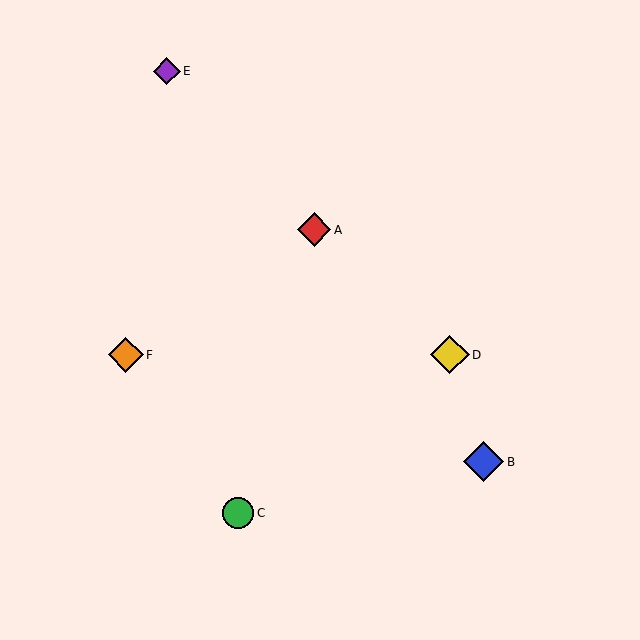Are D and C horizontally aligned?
No, D is at y≈355 and C is at y≈513.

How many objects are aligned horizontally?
2 objects (D, F) are aligned horizontally.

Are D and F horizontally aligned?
Yes, both are at y≈355.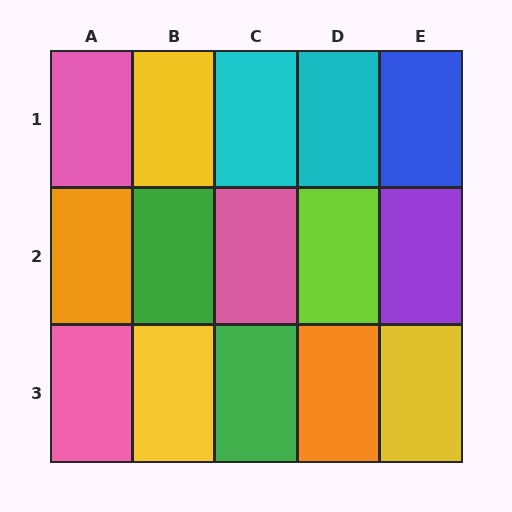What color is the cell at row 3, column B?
Yellow.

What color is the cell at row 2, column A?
Orange.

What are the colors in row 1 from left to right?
Pink, yellow, cyan, cyan, blue.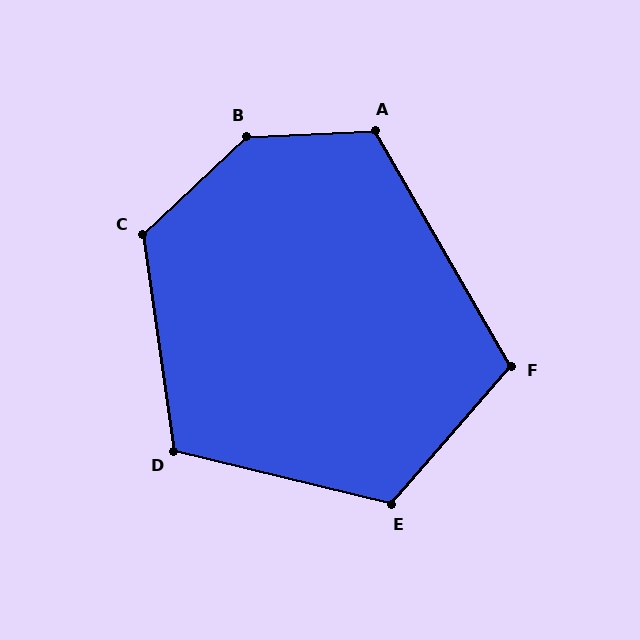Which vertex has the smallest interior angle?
F, at approximately 109 degrees.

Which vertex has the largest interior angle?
B, at approximately 140 degrees.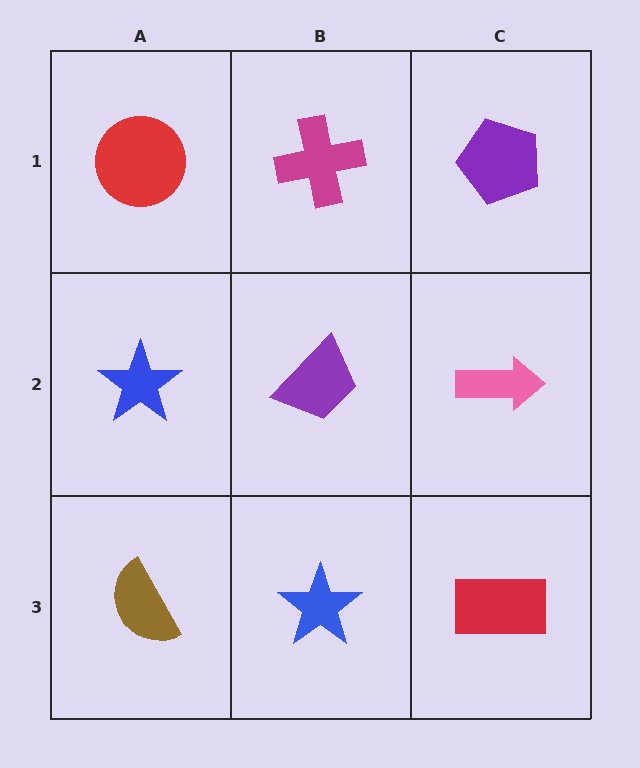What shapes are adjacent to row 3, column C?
A pink arrow (row 2, column C), a blue star (row 3, column B).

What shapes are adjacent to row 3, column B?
A purple trapezoid (row 2, column B), a brown semicircle (row 3, column A), a red rectangle (row 3, column C).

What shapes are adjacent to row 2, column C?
A purple pentagon (row 1, column C), a red rectangle (row 3, column C), a purple trapezoid (row 2, column B).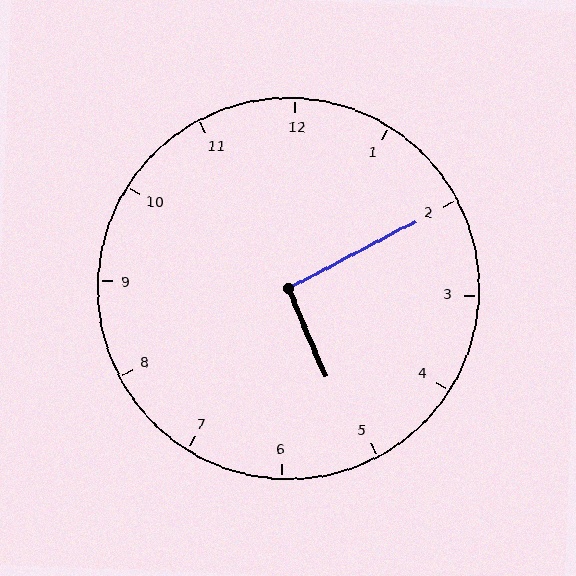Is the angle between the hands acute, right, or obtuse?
It is right.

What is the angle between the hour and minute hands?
Approximately 95 degrees.